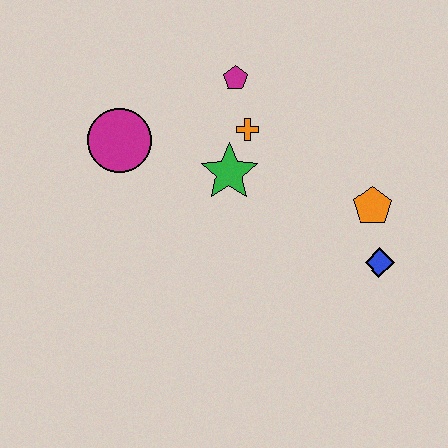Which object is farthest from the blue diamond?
The magenta circle is farthest from the blue diamond.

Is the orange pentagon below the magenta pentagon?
Yes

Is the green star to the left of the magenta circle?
No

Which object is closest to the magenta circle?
The green star is closest to the magenta circle.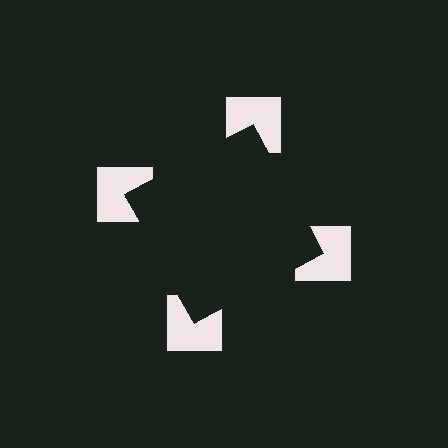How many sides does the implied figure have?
4 sides.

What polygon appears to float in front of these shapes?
An illusory square — its edges are inferred from the aligned wedge cuts in the notched squares, not physically drawn.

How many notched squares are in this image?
There are 4 — one at each vertex of the illusory square.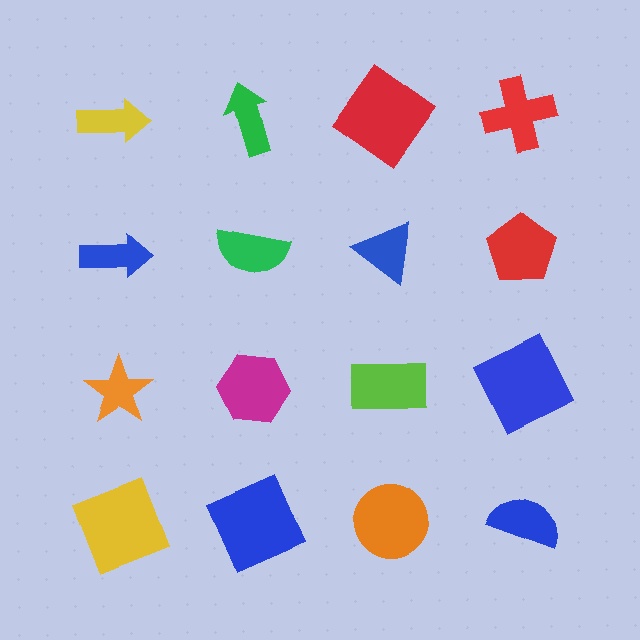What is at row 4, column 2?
A blue square.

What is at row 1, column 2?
A green arrow.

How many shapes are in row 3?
4 shapes.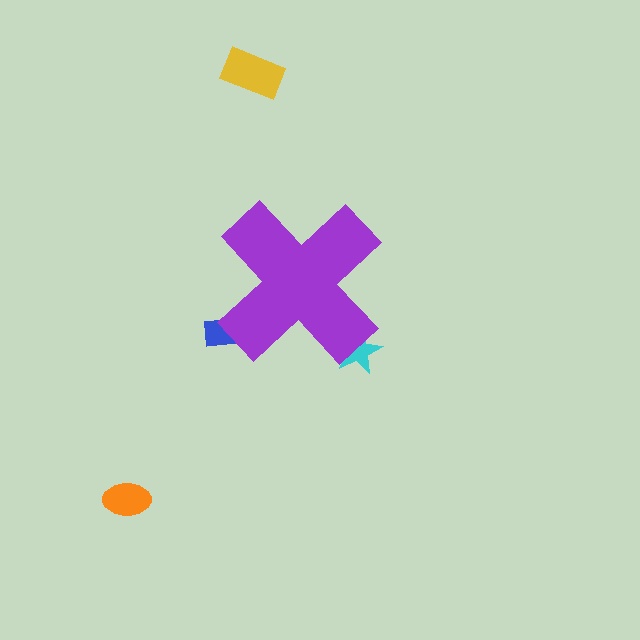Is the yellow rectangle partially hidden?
No, the yellow rectangle is fully visible.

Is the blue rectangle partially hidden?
Yes, the blue rectangle is partially hidden behind the purple cross.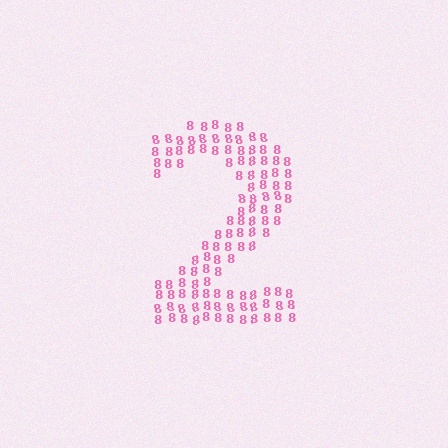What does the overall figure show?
The overall figure shows the digit 2.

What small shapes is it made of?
It is made of small digit 8's.